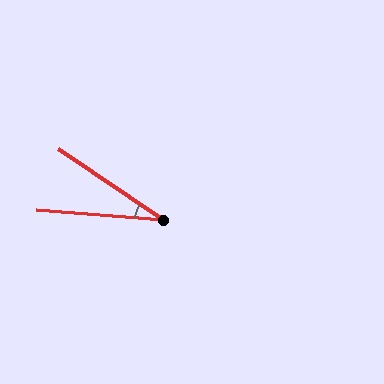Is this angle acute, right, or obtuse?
It is acute.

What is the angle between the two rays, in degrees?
Approximately 29 degrees.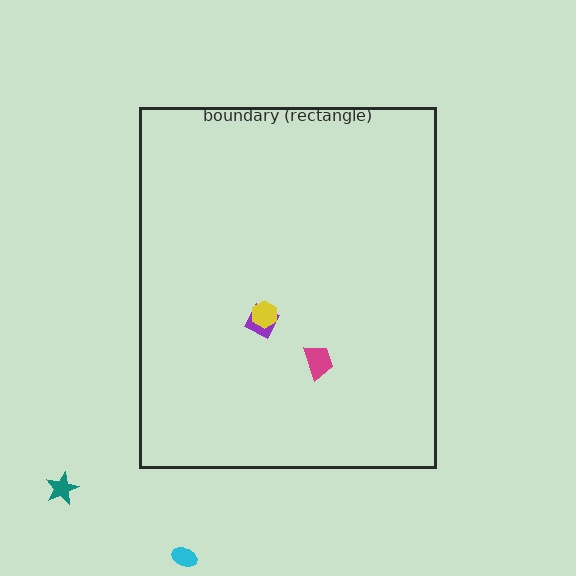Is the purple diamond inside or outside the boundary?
Inside.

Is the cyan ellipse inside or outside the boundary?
Outside.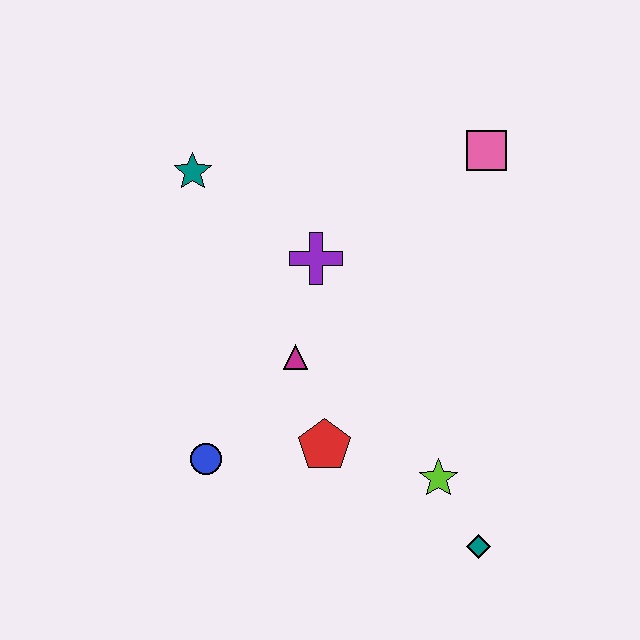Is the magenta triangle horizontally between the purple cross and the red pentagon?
No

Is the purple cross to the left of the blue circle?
No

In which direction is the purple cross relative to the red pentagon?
The purple cross is above the red pentagon.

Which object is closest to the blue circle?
The red pentagon is closest to the blue circle.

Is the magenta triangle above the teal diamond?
Yes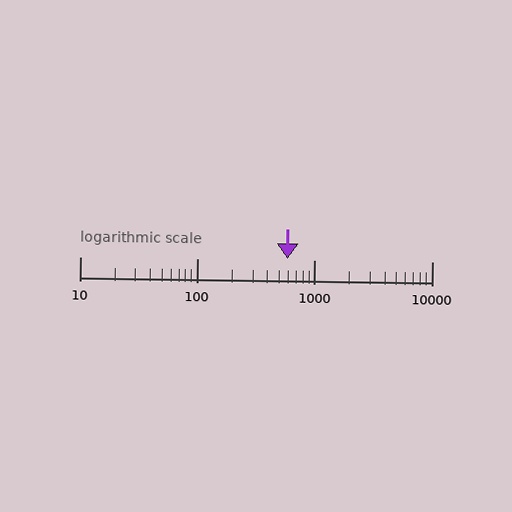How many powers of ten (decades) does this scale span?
The scale spans 3 decades, from 10 to 10000.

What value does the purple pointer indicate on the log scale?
The pointer indicates approximately 590.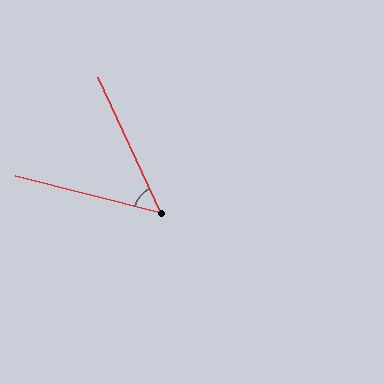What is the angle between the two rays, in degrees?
Approximately 51 degrees.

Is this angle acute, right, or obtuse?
It is acute.